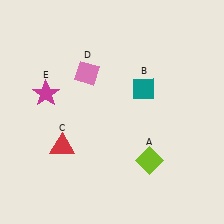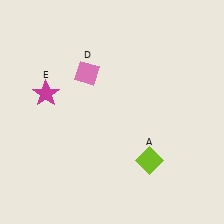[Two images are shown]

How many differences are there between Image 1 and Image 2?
There are 2 differences between the two images.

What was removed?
The red triangle (C), the teal diamond (B) were removed in Image 2.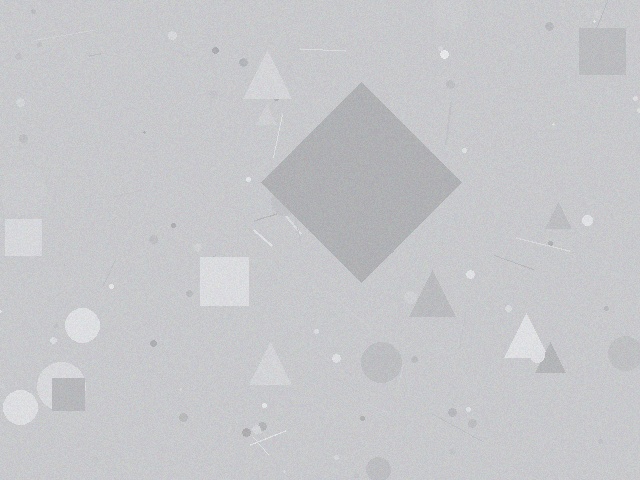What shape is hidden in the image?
A diamond is hidden in the image.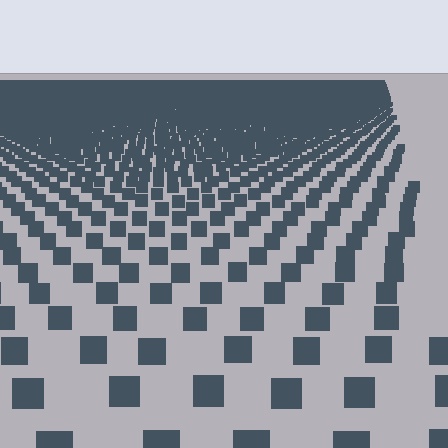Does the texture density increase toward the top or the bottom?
Density increases toward the top.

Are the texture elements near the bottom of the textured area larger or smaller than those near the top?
Larger. Near the bottom, elements are closer to the viewer and appear at a bigger on-screen size.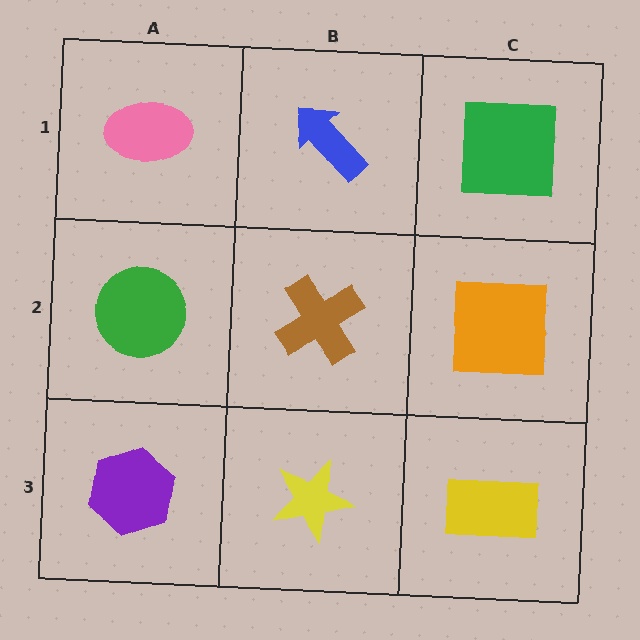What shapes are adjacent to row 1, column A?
A green circle (row 2, column A), a blue arrow (row 1, column B).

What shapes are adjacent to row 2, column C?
A green square (row 1, column C), a yellow rectangle (row 3, column C), a brown cross (row 2, column B).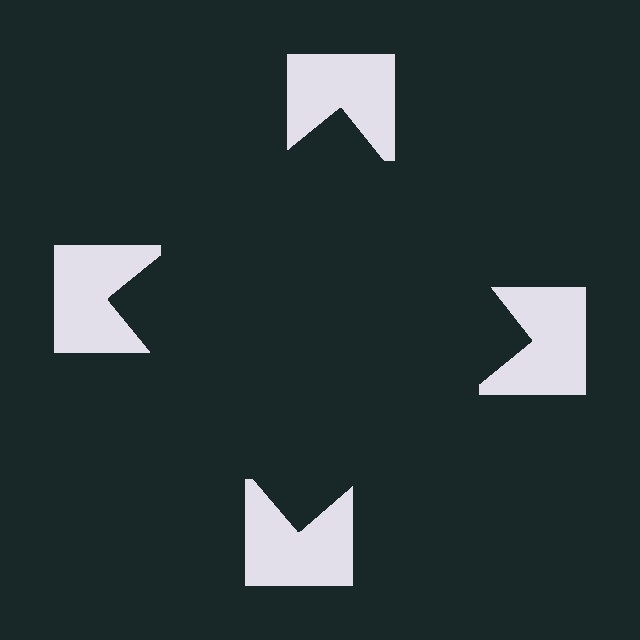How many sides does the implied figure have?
4 sides.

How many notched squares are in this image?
There are 4 — one at each vertex of the illusory square.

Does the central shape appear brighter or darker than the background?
It typically appears slightly darker than the background, even though no actual brightness change is drawn.